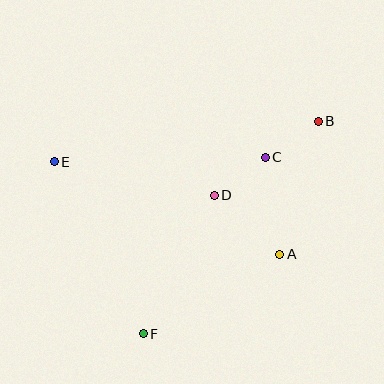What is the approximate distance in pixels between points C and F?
The distance between C and F is approximately 215 pixels.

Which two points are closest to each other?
Points C and D are closest to each other.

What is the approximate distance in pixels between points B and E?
The distance between B and E is approximately 267 pixels.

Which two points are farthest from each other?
Points B and F are farthest from each other.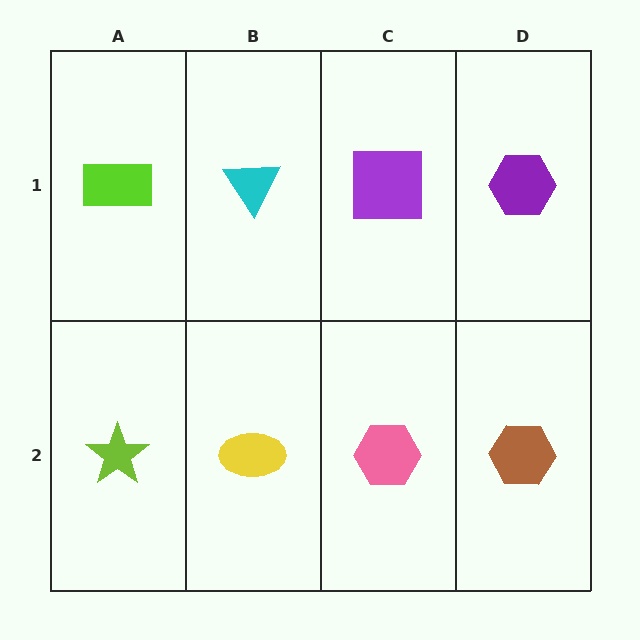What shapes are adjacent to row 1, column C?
A pink hexagon (row 2, column C), a cyan triangle (row 1, column B), a purple hexagon (row 1, column D).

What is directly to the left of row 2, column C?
A yellow ellipse.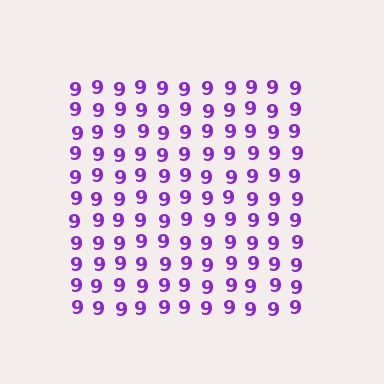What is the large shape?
The large shape is a square.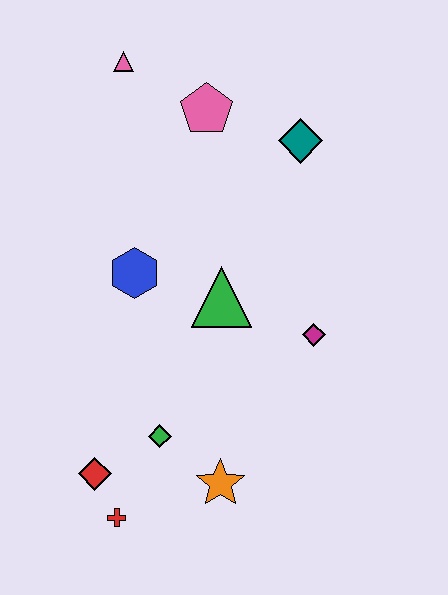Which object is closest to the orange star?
The green diamond is closest to the orange star.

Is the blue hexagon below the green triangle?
No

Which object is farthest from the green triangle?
The pink triangle is farthest from the green triangle.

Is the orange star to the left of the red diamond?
No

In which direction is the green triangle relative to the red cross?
The green triangle is above the red cross.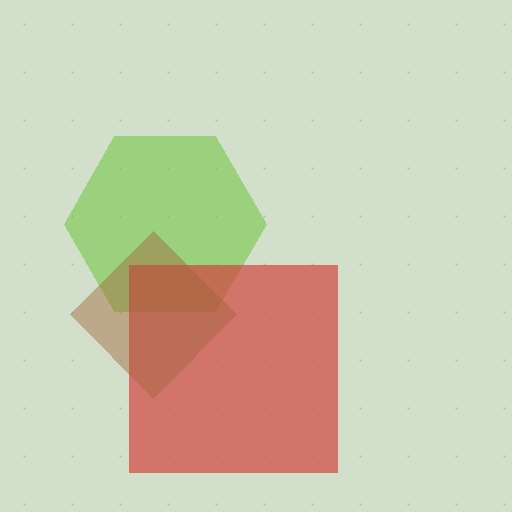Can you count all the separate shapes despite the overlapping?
Yes, there are 3 separate shapes.